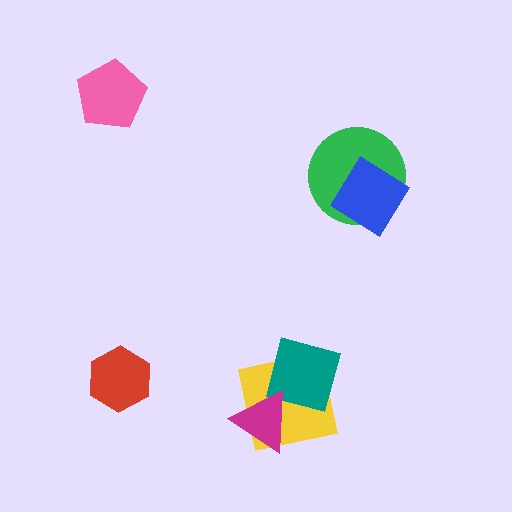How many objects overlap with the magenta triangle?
1 object overlaps with the magenta triangle.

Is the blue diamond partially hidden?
No, no other shape covers it.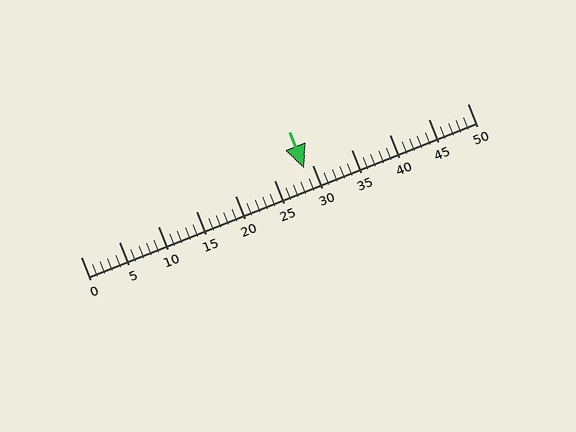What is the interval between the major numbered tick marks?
The major tick marks are spaced 5 units apart.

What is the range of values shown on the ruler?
The ruler shows values from 0 to 50.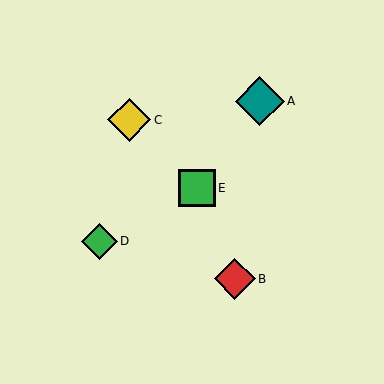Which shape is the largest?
The teal diamond (labeled A) is the largest.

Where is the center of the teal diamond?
The center of the teal diamond is at (260, 101).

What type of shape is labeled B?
Shape B is a red diamond.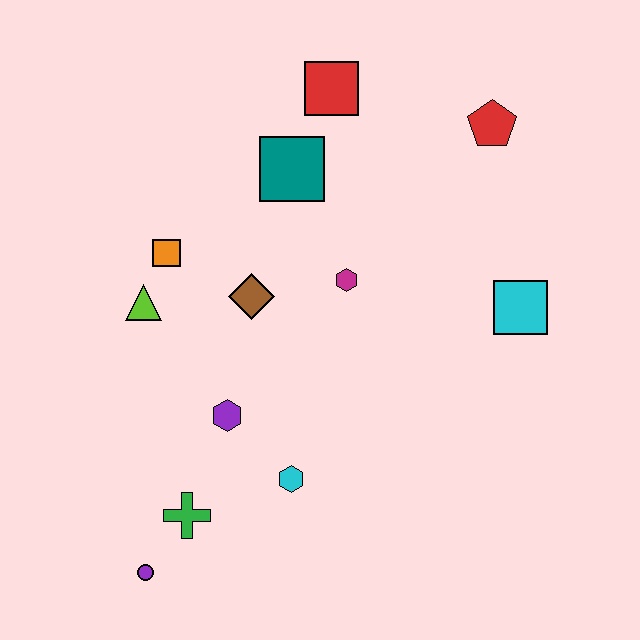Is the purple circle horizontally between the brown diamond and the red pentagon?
No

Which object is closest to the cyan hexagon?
The purple hexagon is closest to the cyan hexagon.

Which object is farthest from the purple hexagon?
The red pentagon is farthest from the purple hexagon.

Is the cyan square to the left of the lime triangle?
No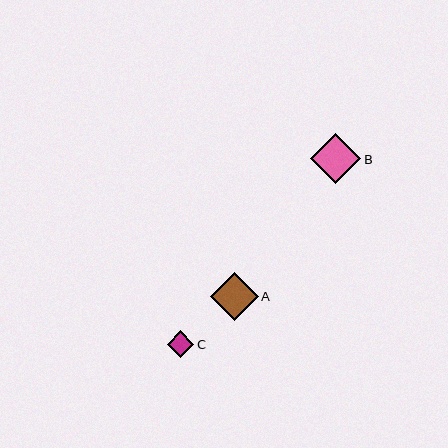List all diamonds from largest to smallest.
From largest to smallest: B, A, C.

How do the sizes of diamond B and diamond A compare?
Diamond B and diamond A are approximately the same size.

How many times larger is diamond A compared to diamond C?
Diamond A is approximately 1.8 times the size of diamond C.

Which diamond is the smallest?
Diamond C is the smallest with a size of approximately 26 pixels.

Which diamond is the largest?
Diamond B is the largest with a size of approximately 51 pixels.